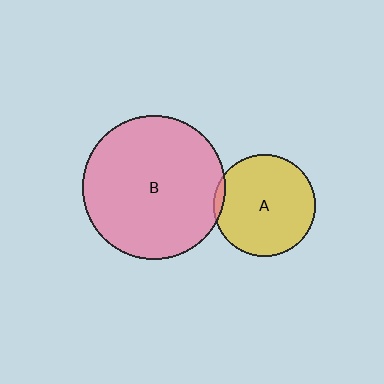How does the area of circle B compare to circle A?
Approximately 2.0 times.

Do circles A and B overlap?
Yes.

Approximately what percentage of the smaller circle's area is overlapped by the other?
Approximately 5%.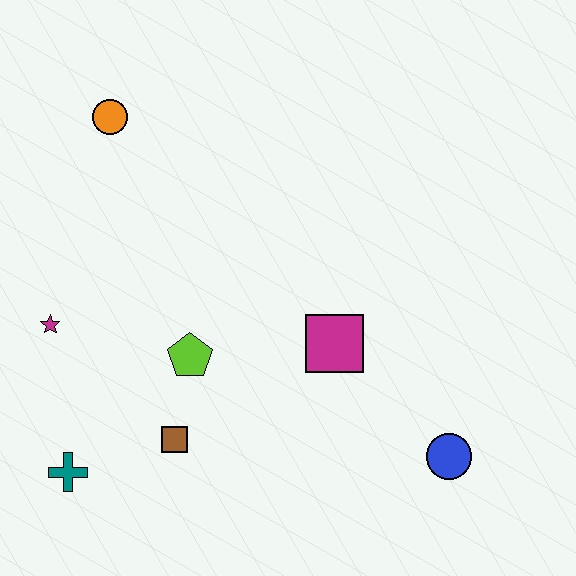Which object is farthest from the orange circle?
The blue circle is farthest from the orange circle.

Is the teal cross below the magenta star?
Yes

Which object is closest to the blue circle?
The magenta square is closest to the blue circle.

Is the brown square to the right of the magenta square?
No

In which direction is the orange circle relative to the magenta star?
The orange circle is above the magenta star.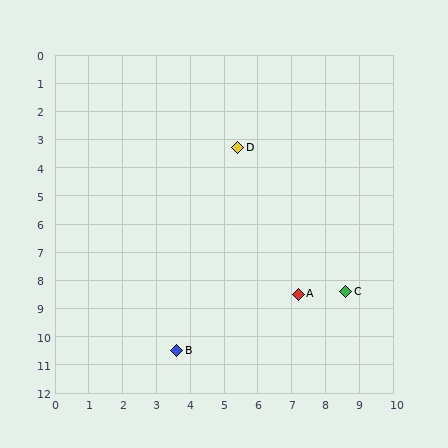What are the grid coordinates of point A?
Point A is at approximately (7.2, 8.5).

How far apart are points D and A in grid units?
Points D and A are about 5.5 grid units apart.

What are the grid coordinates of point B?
Point B is at approximately (3.6, 10.5).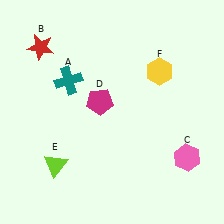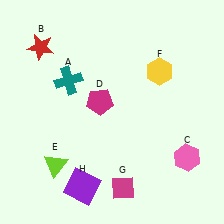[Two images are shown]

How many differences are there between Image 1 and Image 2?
There are 2 differences between the two images.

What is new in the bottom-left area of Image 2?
A purple square (H) was added in the bottom-left area of Image 2.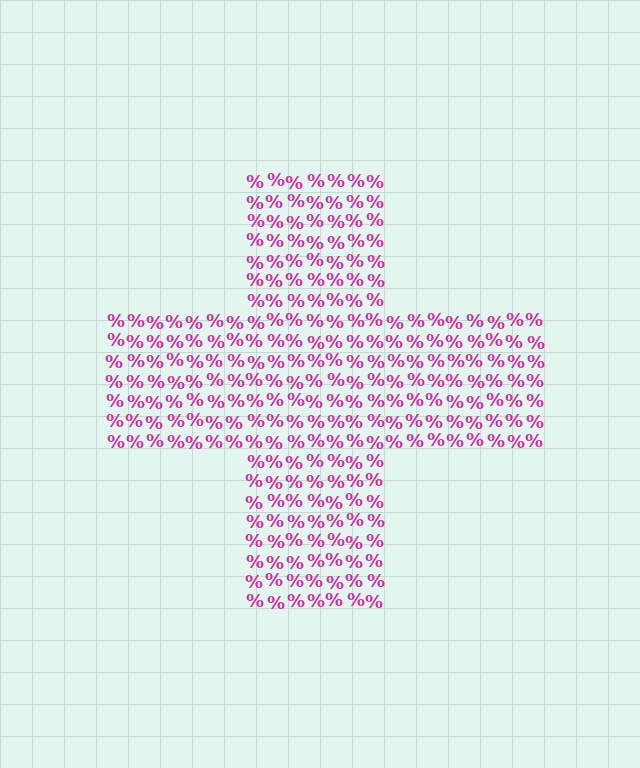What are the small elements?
The small elements are percent signs.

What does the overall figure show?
The overall figure shows a cross.